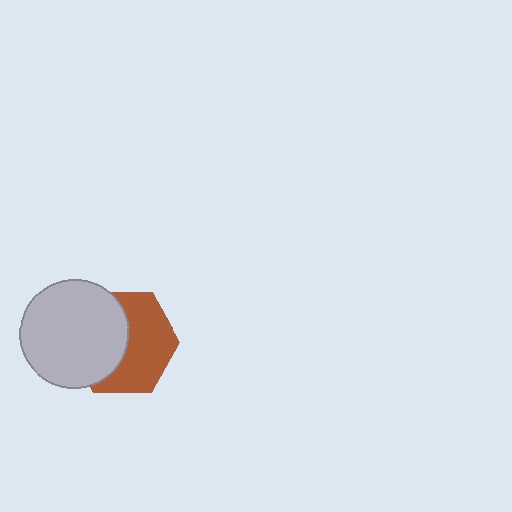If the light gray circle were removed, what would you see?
You would see the complete brown hexagon.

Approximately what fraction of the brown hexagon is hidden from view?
Roughly 46% of the brown hexagon is hidden behind the light gray circle.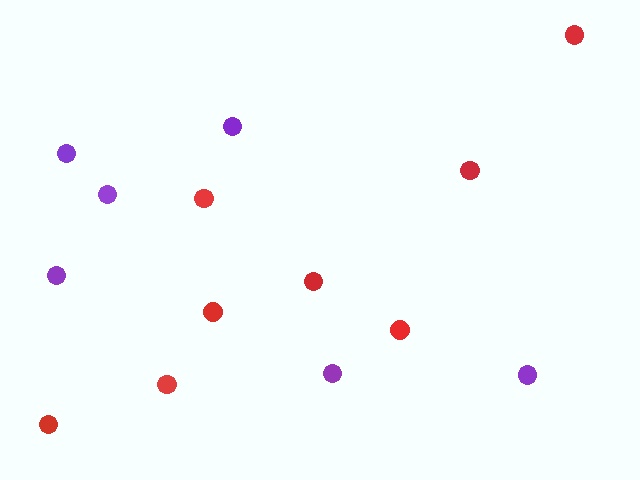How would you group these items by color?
There are 2 groups: one group of red circles (8) and one group of purple circles (6).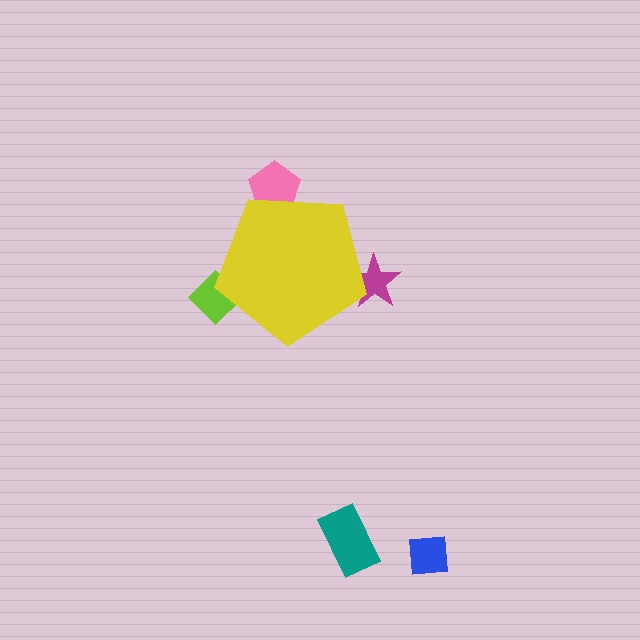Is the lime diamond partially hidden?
Yes, the lime diamond is partially hidden behind the yellow pentagon.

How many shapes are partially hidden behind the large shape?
3 shapes are partially hidden.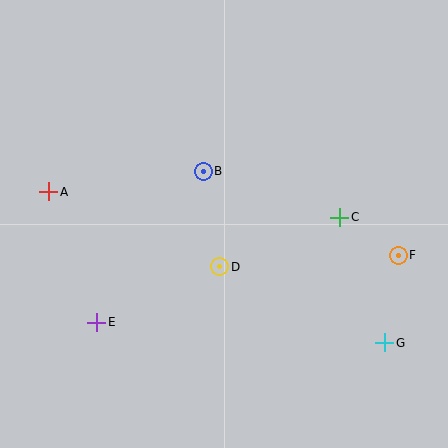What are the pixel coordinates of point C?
Point C is at (340, 217).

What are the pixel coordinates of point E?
Point E is at (97, 322).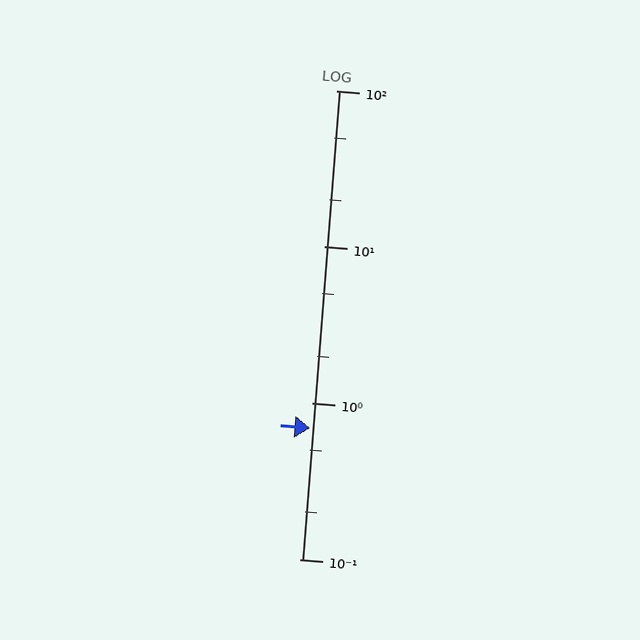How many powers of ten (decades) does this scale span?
The scale spans 3 decades, from 0.1 to 100.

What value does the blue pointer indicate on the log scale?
The pointer indicates approximately 0.69.